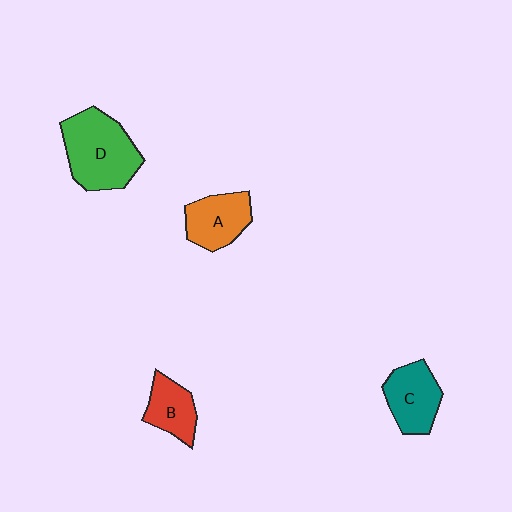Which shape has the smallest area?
Shape B (red).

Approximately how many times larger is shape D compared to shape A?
Approximately 1.6 times.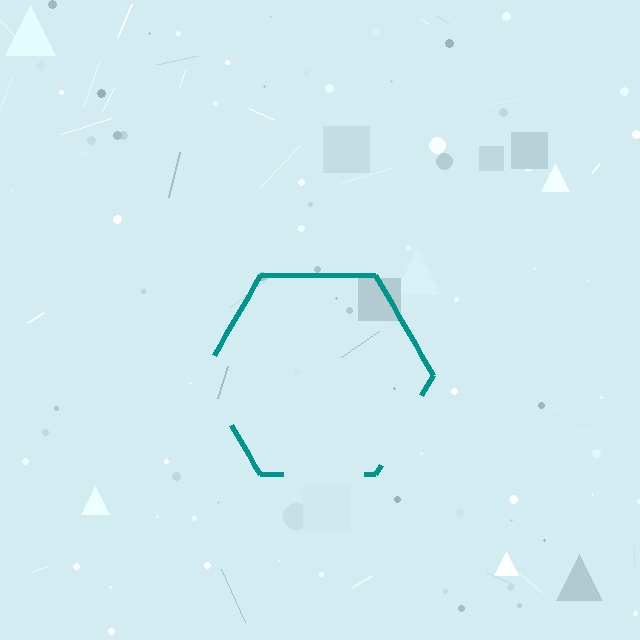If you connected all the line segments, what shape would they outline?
They would outline a hexagon.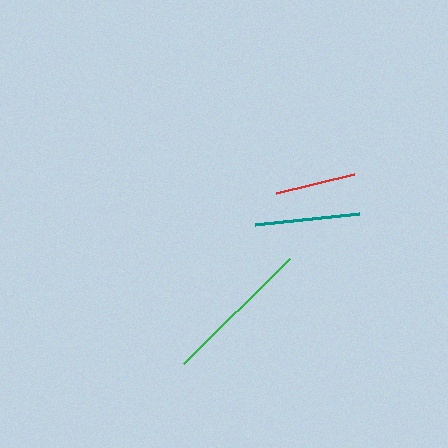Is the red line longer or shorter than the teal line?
The teal line is longer than the red line.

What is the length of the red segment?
The red segment is approximately 81 pixels long.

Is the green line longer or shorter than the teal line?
The green line is longer than the teal line.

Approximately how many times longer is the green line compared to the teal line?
The green line is approximately 1.4 times the length of the teal line.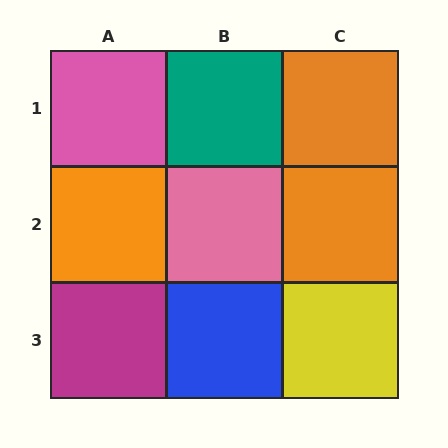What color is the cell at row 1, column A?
Pink.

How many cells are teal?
1 cell is teal.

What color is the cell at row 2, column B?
Pink.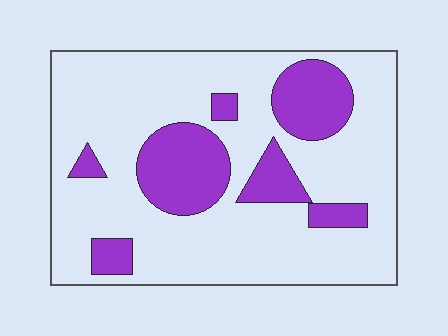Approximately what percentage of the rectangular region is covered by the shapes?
Approximately 25%.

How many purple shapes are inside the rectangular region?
7.